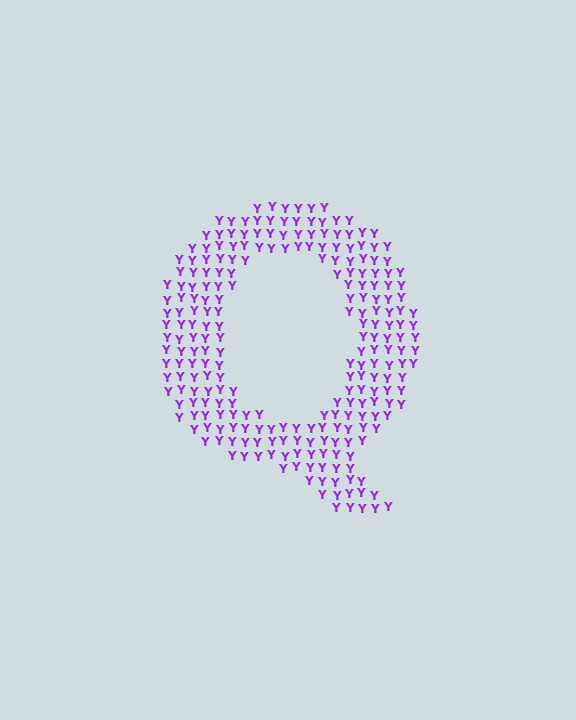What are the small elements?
The small elements are letter Y's.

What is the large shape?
The large shape is the letter Q.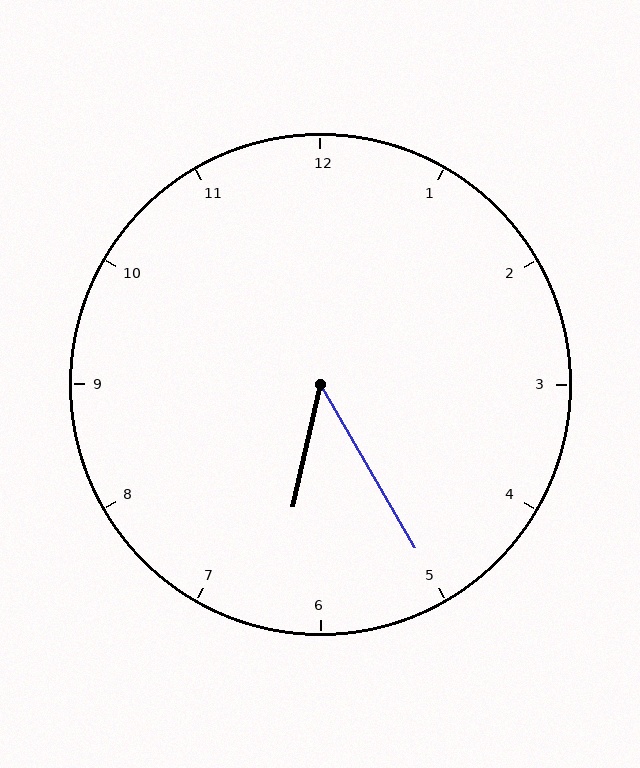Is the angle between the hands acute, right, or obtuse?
It is acute.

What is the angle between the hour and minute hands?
Approximately 42 degrees.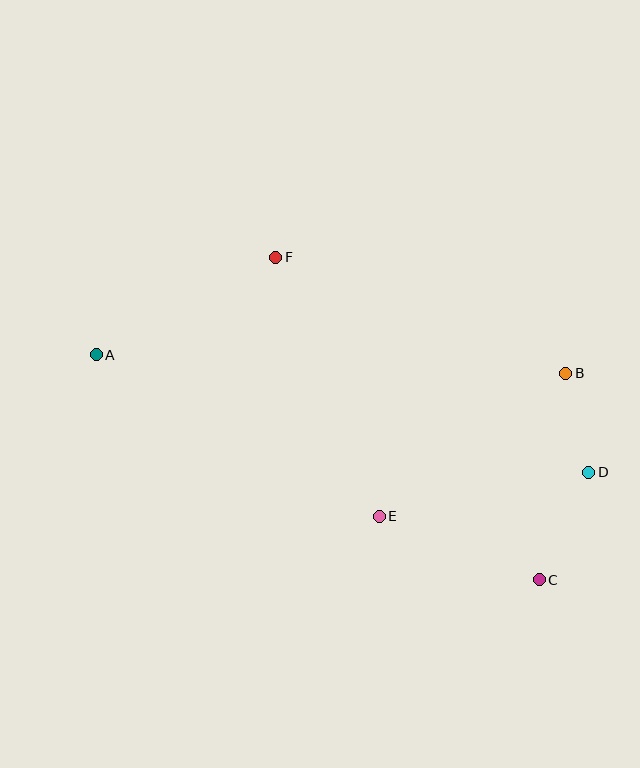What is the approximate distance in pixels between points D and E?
The distance between D and E is approximately 214 pixels.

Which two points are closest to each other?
Points B and D are closest to each other.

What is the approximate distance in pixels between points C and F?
The distance between C and F is approximately 416 pixels.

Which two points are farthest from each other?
Points A and D are farthest from each other.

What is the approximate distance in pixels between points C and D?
The distance between C and D is approximately 118 pixels.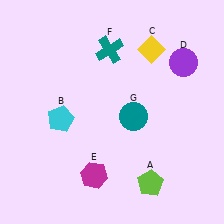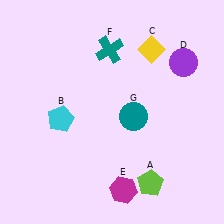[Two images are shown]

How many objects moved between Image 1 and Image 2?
1 object moved between the two images.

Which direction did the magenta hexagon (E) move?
The magenta hexagon (E) moved right.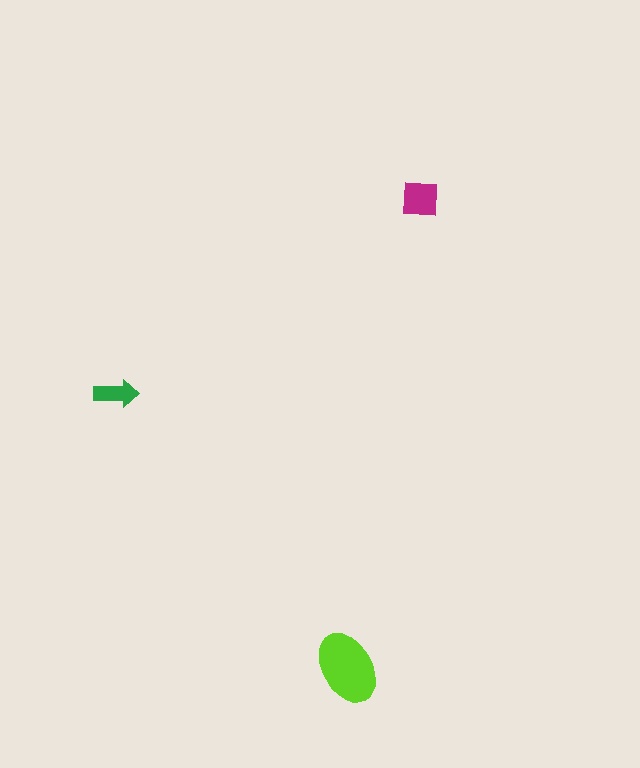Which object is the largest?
The lime ellipse.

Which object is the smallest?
The green arrow.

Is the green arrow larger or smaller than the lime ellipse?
Smaller.